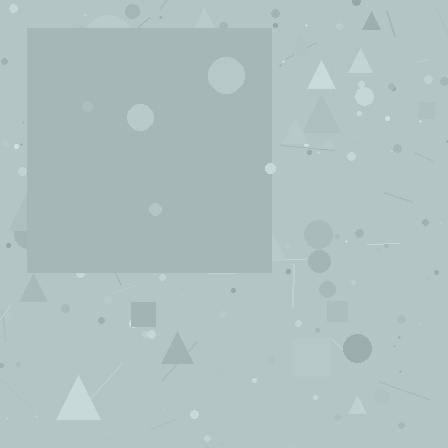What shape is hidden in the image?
A square is hidden in the image.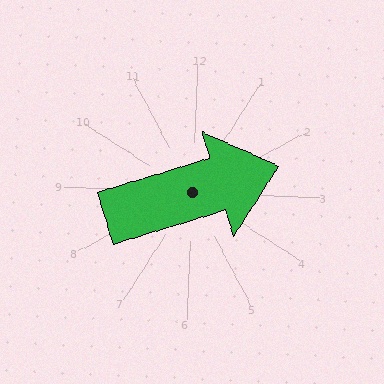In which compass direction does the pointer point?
East.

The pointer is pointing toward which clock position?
Roughly 2 o'clock.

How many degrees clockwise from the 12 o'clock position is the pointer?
Approximately 71 degrees.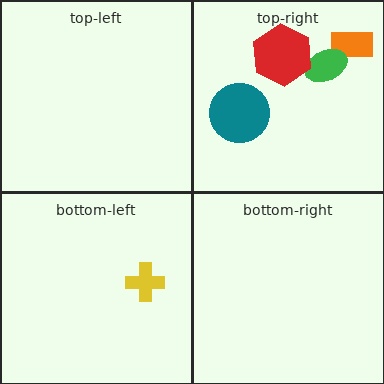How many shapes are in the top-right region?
4.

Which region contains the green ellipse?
The top-right region.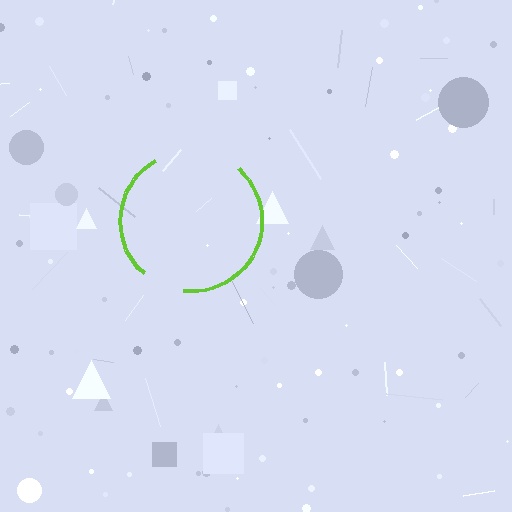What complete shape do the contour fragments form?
The contour fragments form a circle.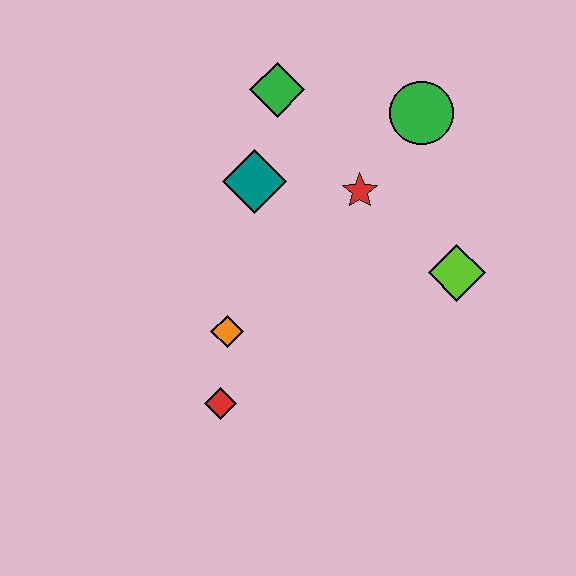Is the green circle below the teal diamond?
No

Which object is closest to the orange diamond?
The red diamond is closest to the orange diamond.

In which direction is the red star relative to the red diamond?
The red star is above the red diamond.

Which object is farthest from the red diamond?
The green circle is farthest from the red diamond.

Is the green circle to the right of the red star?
Yes